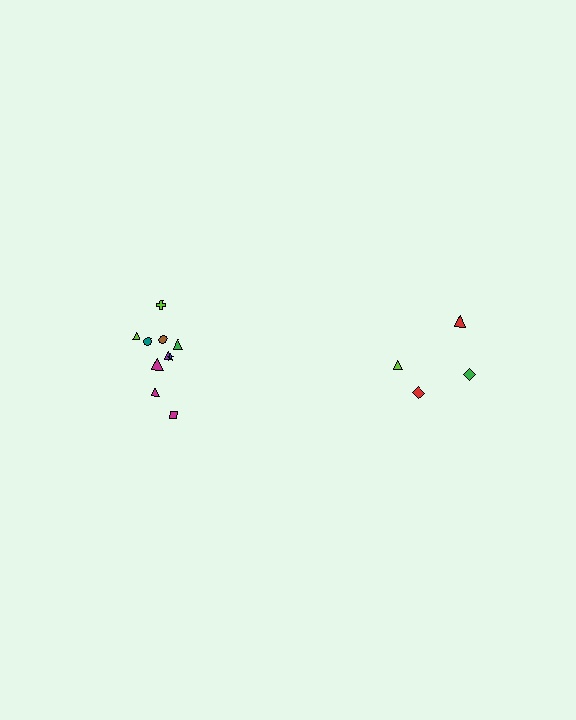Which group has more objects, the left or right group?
The left group.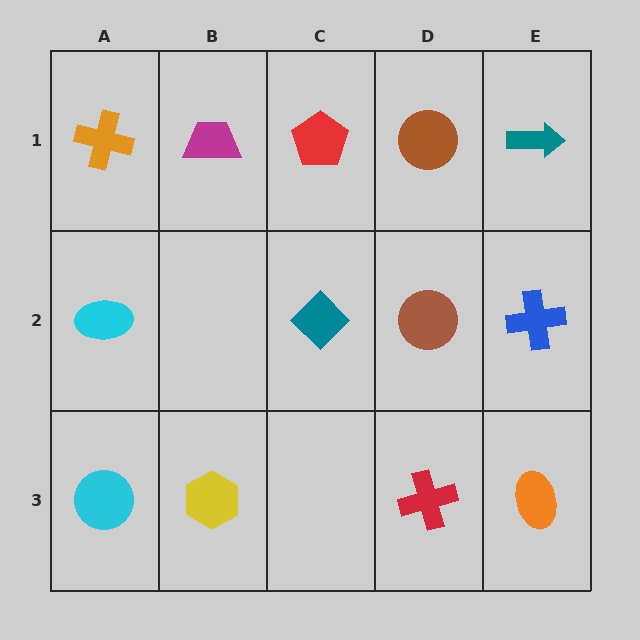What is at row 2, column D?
A brown circle.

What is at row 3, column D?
A red cross.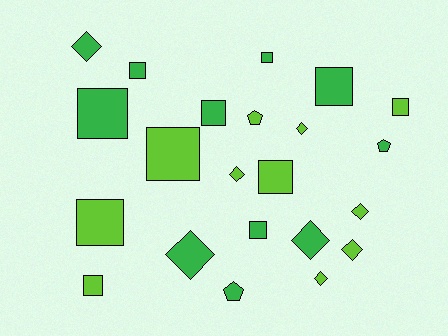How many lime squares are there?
There are 5 lime squares.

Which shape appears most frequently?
Square, with 11 objects.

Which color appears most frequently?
Green, with 11 objects.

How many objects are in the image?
There are 22 objects.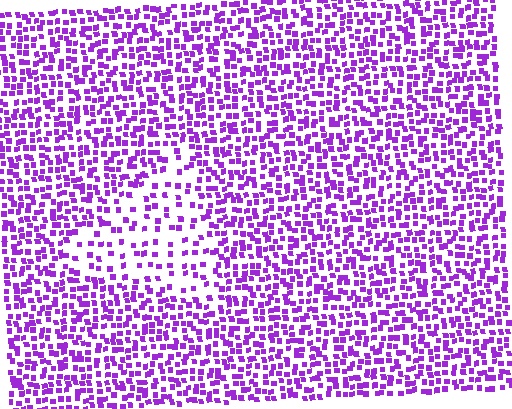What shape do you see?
I see a triangle.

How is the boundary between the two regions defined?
The boundary is defined by a change in element density (approximately 2.2x ratio). All elements are the same color, size, and shape.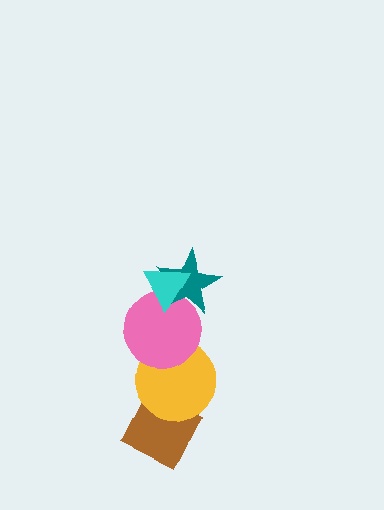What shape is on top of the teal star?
The cyan triangle is on top of the teal star.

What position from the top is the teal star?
The teal star is 2nd from the top.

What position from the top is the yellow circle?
The yellow circle is 4th from the top.